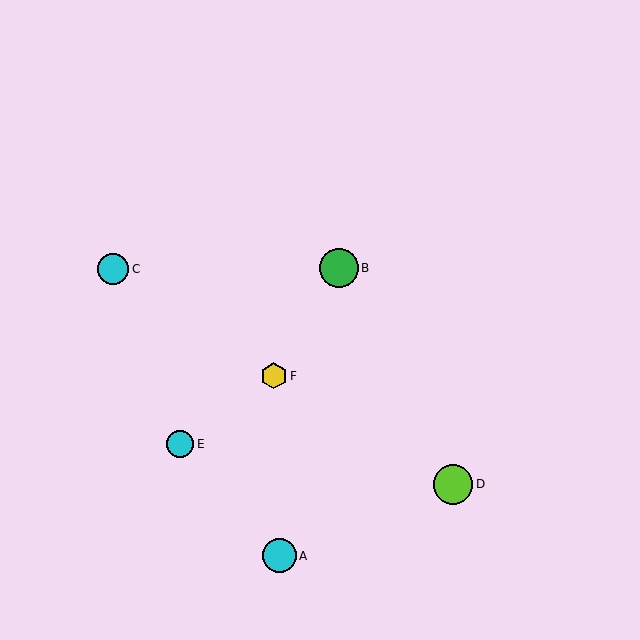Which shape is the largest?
The green circle (labeled B) is the largest.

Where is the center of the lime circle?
The center of the lime circle is at (453, 484).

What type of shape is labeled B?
Shape B is a green circle.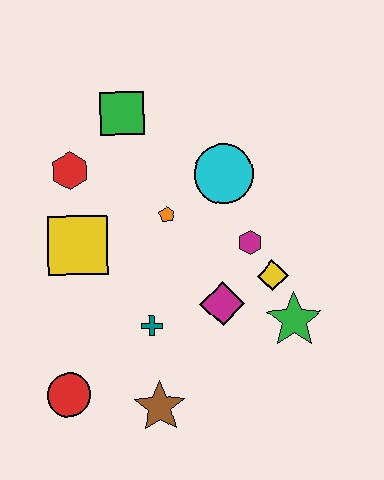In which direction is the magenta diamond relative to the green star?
The magenta diamond is to the left of the green star.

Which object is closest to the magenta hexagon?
The yellow diamond is closest to the magenta hexagon.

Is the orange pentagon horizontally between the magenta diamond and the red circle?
Yes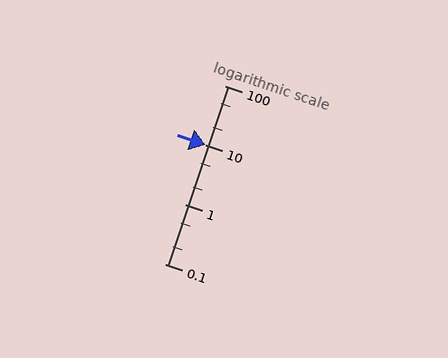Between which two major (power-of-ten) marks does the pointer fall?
The pointer is between 1 and 10.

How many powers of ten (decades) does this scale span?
The scale spans 3 decades, from 0.1 to 100.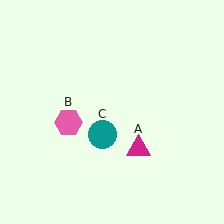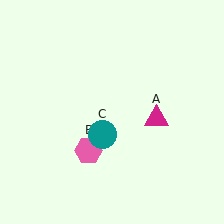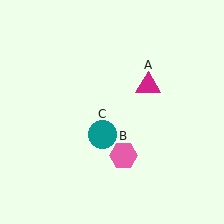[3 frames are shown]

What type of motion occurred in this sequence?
The magenta triangle (object A), pink hexagon (object B) rotated counterclockwise around the center of the scene.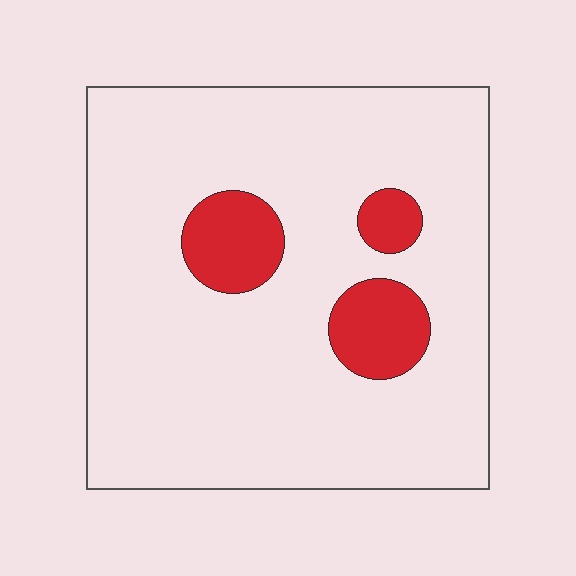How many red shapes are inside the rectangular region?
3.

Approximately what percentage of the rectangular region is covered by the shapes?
Approximately 10%.